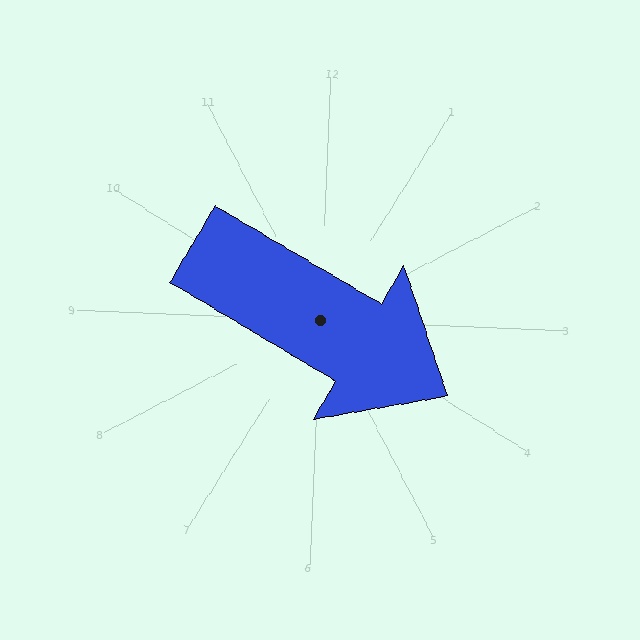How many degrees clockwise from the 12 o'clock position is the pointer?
Approximately 118 degrees.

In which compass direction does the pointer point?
Southeast.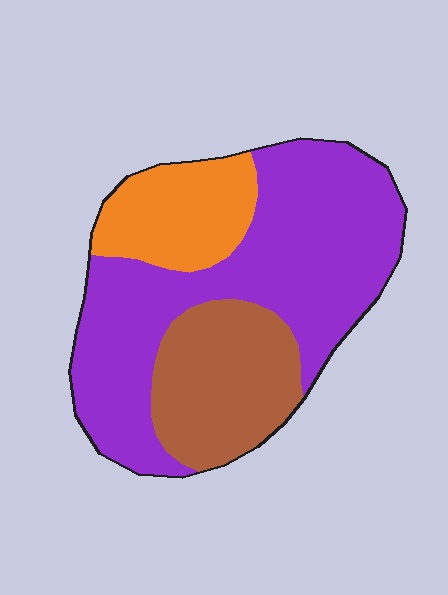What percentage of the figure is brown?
Brown takes up between a sixth and a third of the figure.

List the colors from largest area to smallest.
From largest to smallest: purple, brown, orange.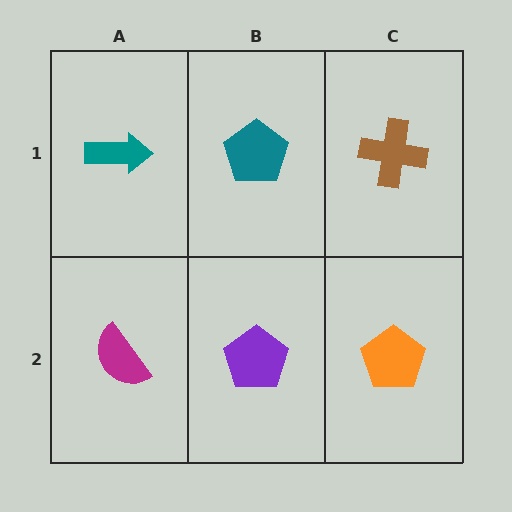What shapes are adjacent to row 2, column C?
A brown cross (row 1, column C), a purple pentagon (row 2, column B).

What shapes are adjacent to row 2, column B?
A teal pentagon (row 1, column B), a magenta semicircle (row 2, column A), an orange pentagon (row 2, column C).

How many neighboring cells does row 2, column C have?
2.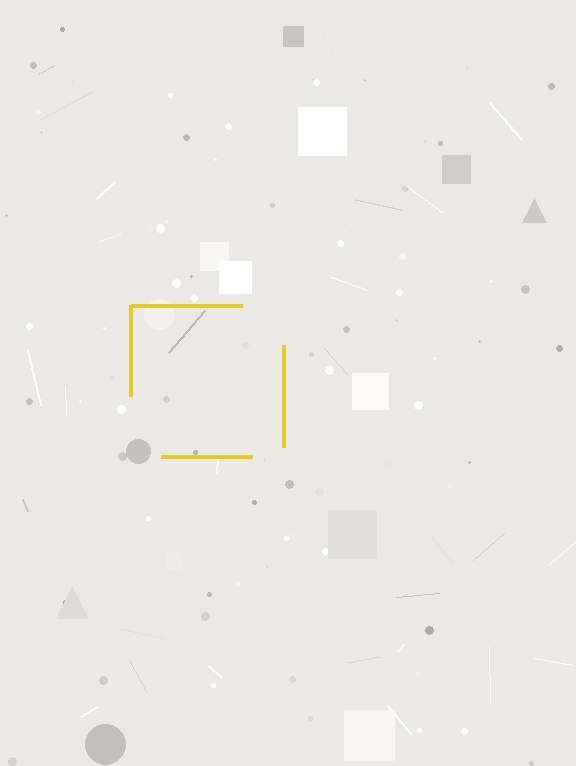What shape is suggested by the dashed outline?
The dashed outline suggests a square.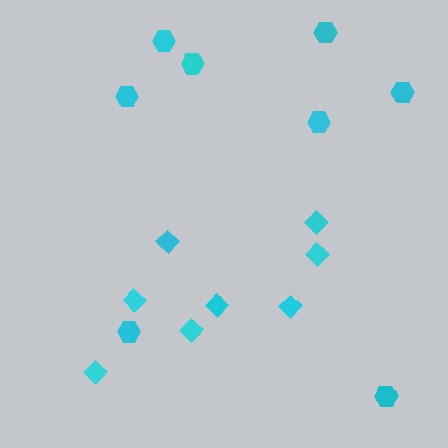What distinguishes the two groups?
There are 2 groups: one group of diamonds (8) and one group of hexagons (8).